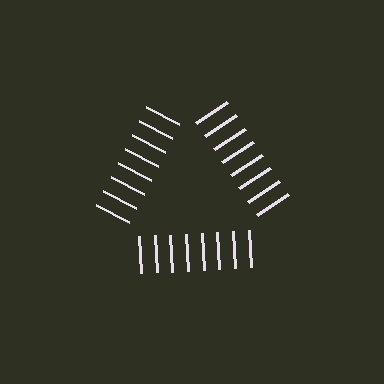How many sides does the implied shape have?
3 sides — the line-ends trace a triangle.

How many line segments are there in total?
24 — 8 along each of the 3 edges.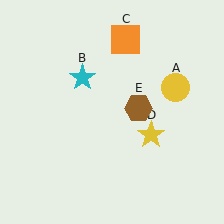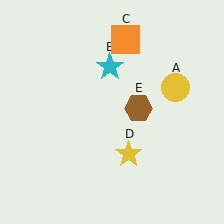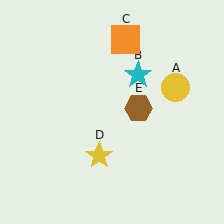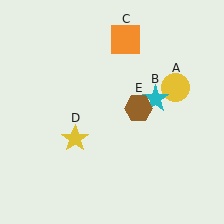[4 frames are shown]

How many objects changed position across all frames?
2 objects changed position: cyan star (object B), yellow star (object D).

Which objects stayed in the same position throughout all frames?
Yellow circle (object A) and orange square (object C) and brown hexagon (object E) remained stationary.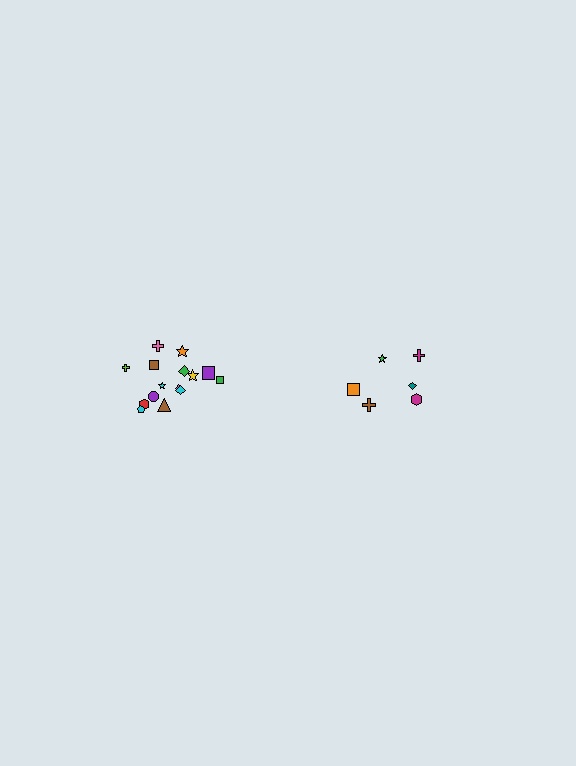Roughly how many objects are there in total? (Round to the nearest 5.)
Roughly 20 objects in total.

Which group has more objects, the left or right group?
The left group.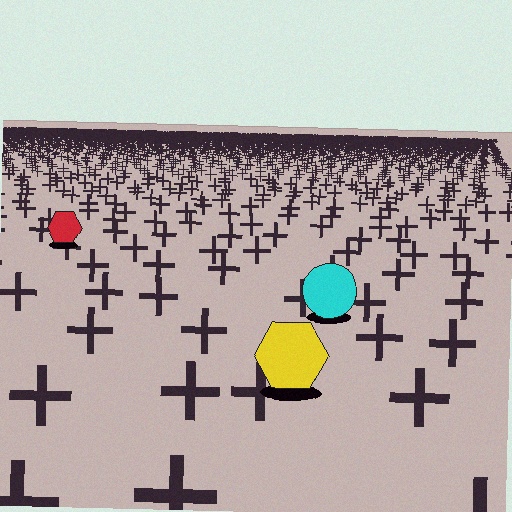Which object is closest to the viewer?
The yellow hexagon is closest. The texture marks near it are larger and more spread out.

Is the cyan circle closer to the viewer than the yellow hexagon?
No. The yellow hexagon is closer — you can tell from the texture gradient: the ground texture is coarser near it.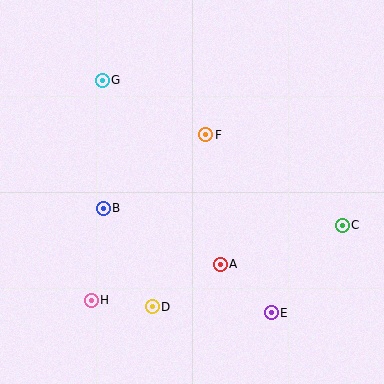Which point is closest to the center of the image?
Point F at (206, 135) is closest to the center.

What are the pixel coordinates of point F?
Point F is at (206, 135).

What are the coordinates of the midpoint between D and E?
The midpoint between D and E is at (212, 310).